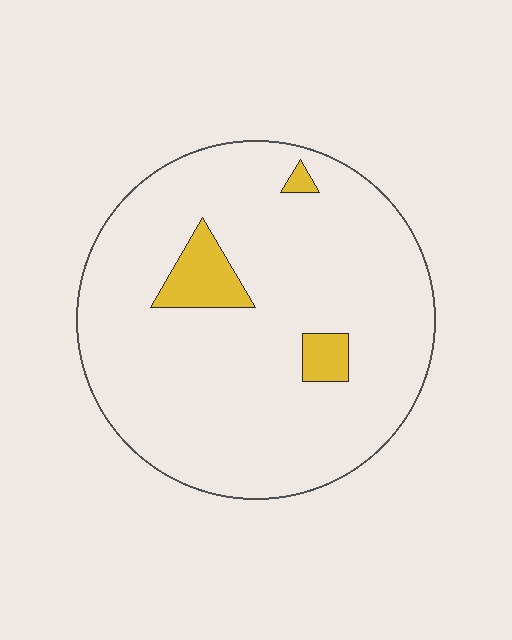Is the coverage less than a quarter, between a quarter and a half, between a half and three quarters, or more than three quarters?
Less than a quarter.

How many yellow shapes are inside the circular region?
3.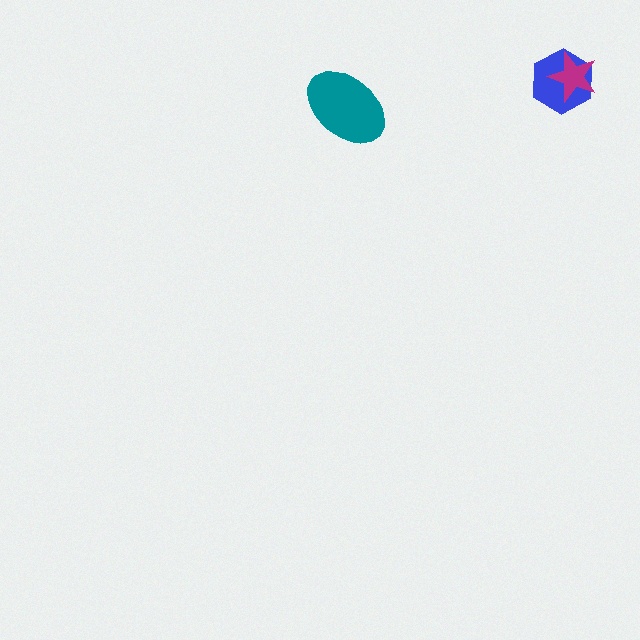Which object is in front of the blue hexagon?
The magenta star is in front of the blue hexagon.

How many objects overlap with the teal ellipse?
0 objects overlap with the teal ellipse.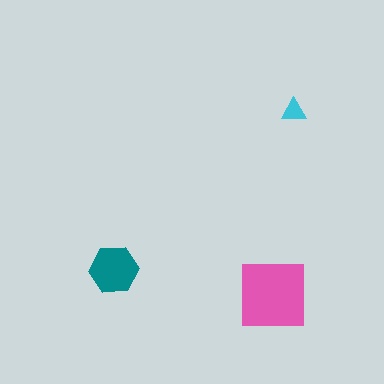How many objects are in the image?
There are 3 objects in the image.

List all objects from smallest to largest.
The cyan triangle, the teal hexagon, the pink square.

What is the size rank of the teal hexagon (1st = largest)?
2nd.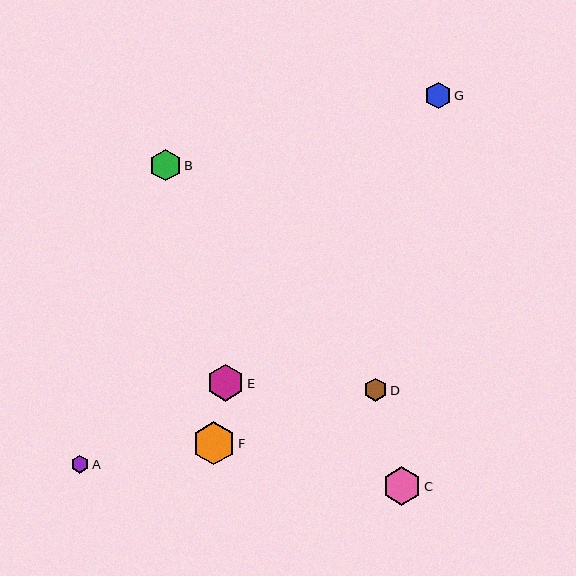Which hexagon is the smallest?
Hexagon A is the smallest with a size of approximately 18 pixels.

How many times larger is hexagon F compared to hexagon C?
Hexagon F is approximately 1.1 times the size of hexagon C.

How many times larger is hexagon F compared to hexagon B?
Hexagon F is approximately 1.4 times the size of hexagon B.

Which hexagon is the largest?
Hexagon F is the largest with a size of approximately 43 pixels.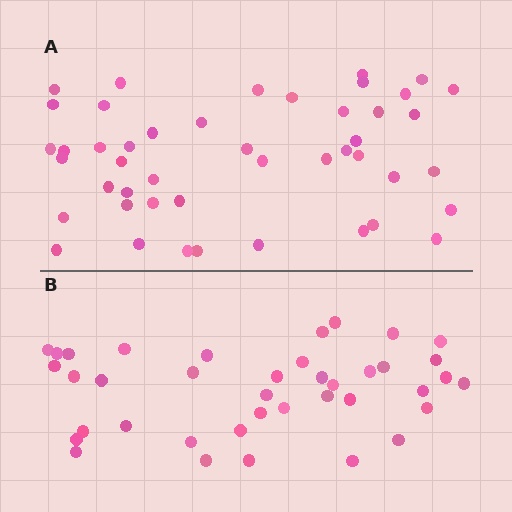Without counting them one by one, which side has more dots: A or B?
Region A (the top region) has more dots.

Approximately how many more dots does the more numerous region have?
Region A has roughly 8 or so more dots than region B.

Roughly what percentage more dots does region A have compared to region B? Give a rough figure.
About 20% more.